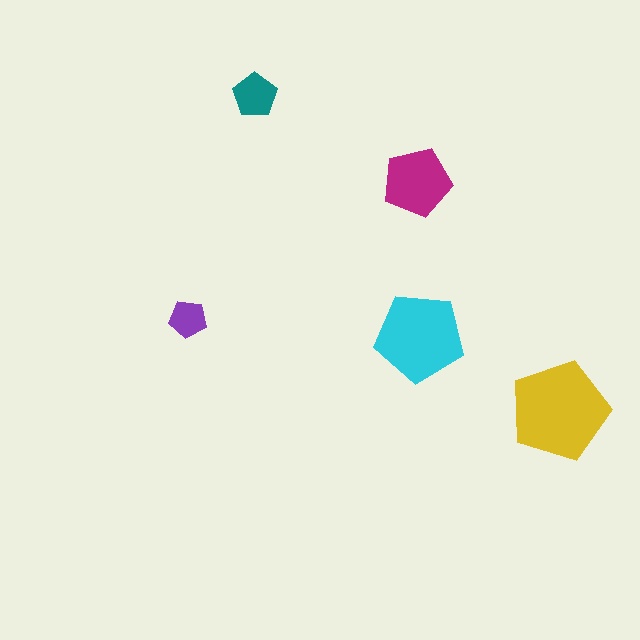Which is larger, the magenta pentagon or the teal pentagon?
The magenta one.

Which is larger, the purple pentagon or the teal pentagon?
The teal one.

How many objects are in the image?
There are 5 objects in the image.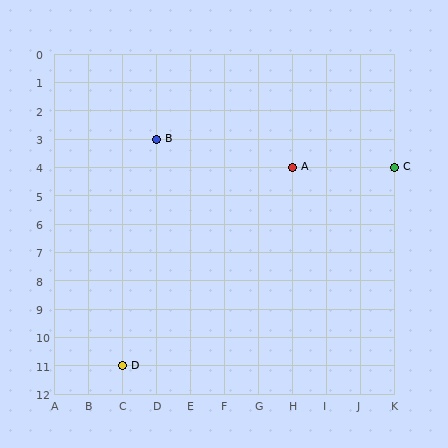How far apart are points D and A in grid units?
Points D and A are 5 columns and 7 rows apart (about 8.6 grid units diagonally).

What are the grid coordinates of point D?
Point D is at grid coordinates (C, 11).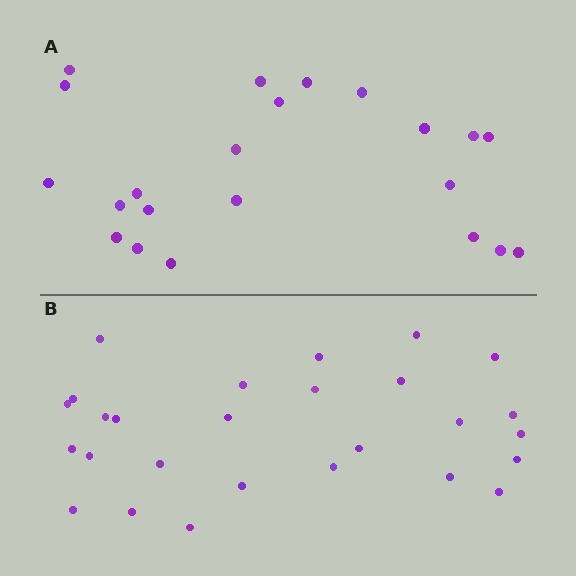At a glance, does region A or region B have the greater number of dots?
Region B (the bottom region) has more dots.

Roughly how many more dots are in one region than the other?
Region B has about 5 more dots than region A.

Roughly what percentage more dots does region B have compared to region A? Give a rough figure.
About 25% more.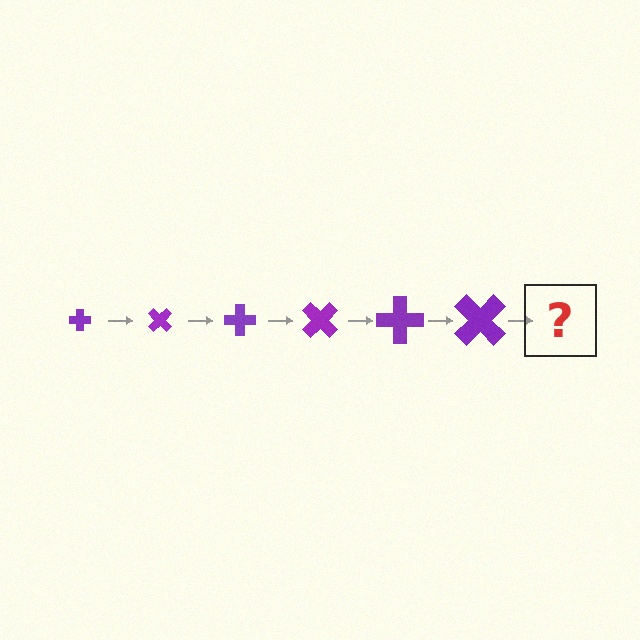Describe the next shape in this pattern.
It should be a cross, larger than the previous one and rotated 270 degrees from the start.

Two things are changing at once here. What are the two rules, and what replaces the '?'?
The two rules are that the cross grows larger each step and it rotates 45 degrees each step. The '?' should be a cross, larger than the previous one and rotated 270 degrees from the start.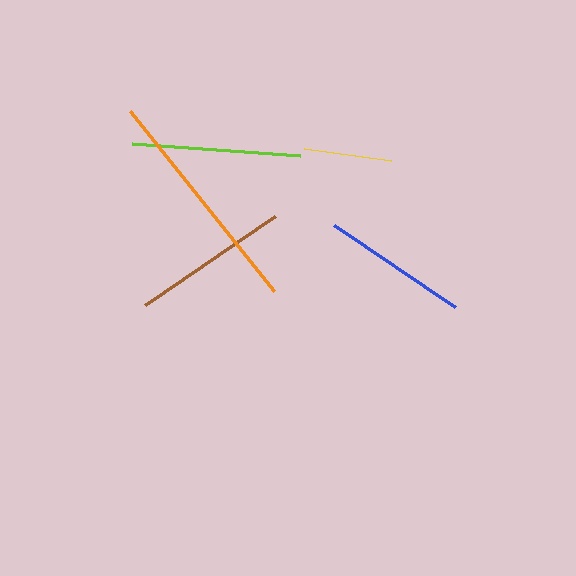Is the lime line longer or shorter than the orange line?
The orange line is longer than the lime line.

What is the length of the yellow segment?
The yellow segment is approximately 87 pixels long.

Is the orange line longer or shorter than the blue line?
The orange line is longer than the blue line.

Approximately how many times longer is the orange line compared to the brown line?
The orange line is approximately 1.5 times the length of the brown line.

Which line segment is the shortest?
The yellow line is the shortest at approximately 87 pixels.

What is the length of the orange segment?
The orange segment is approximately 230 pixels long.